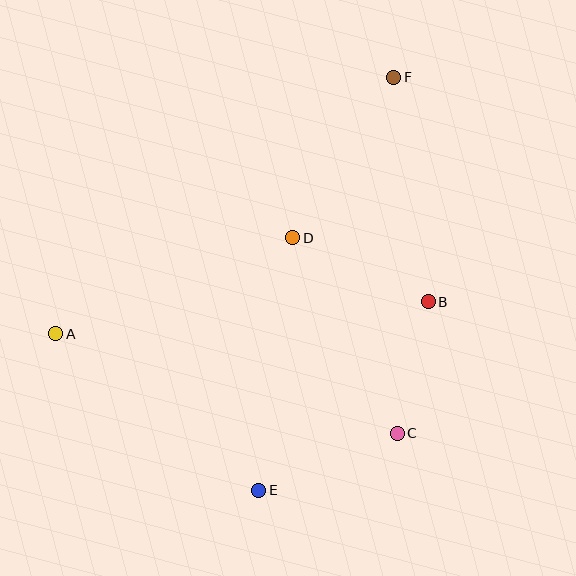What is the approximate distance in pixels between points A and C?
The distance between A and C is approximately 356 pixels.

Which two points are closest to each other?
Points B and C are closest to each other.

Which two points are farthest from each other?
Points E and F are farthest from each other.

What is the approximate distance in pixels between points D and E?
The distance between D and E is approximately 255 pixels.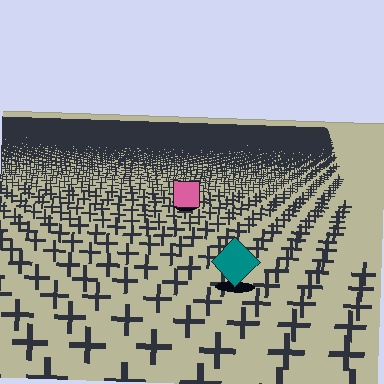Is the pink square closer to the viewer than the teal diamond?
No. The teal diamond is closer — you can tell from the texture gradient: the ground texture is coarser near it.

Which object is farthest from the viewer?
The pink square is farthest from the viewer. It appears smaller and the ground texture around it is denser.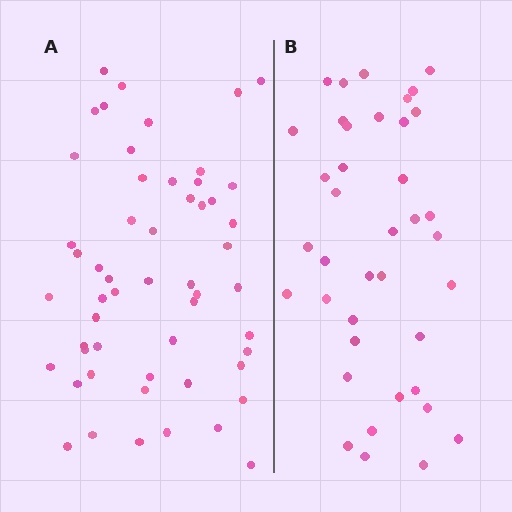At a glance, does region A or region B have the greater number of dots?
Region A (the left region) has more dots.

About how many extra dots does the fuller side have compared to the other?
Region A has approximately 15 more dots than region B.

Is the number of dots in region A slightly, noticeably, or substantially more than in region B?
Region A has noticeably more, but not dramatically so. The ratio is roughly 1.4 to 1.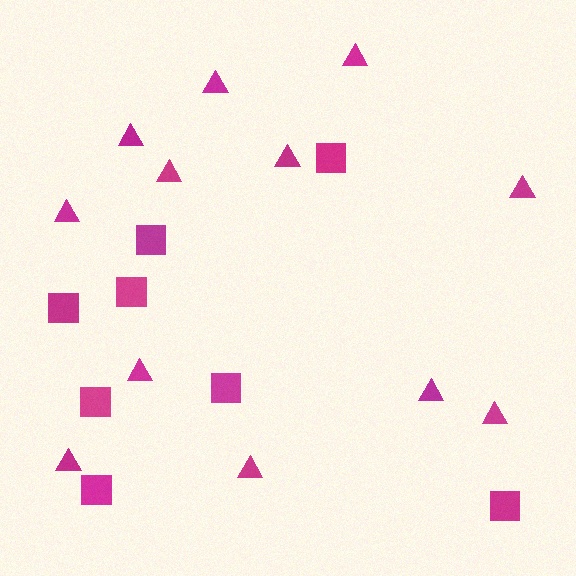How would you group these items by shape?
There are 2 groups: one group of triangles (12) and one group of squares (8).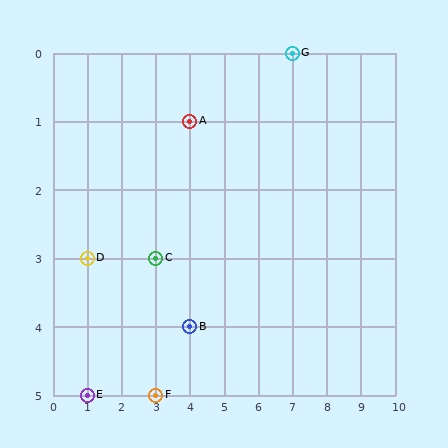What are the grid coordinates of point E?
Point E is at grid coordinates (1, 5).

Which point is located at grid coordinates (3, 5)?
Point F is at (3, 5).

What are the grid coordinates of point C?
Point C is at grid coordinates (3, 3).